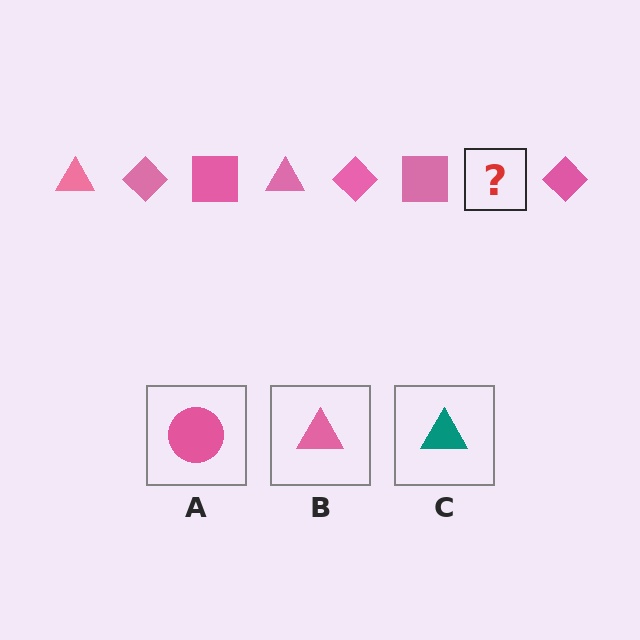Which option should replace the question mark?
Option B.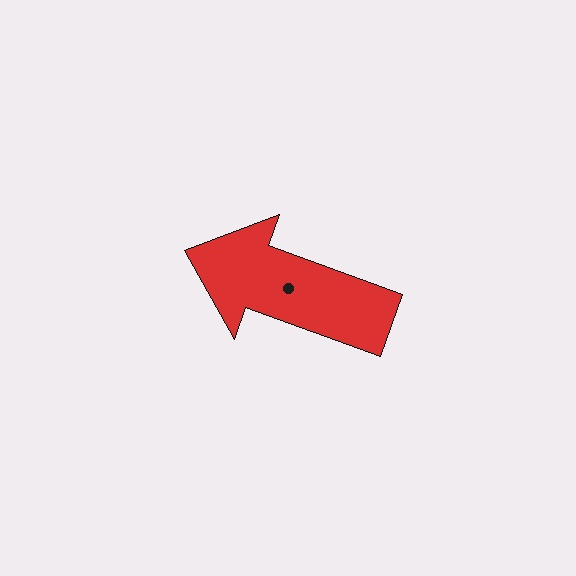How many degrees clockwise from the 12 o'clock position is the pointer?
Approximately 290 degrees.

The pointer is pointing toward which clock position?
Roughly 10 o'clock.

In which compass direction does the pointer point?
West.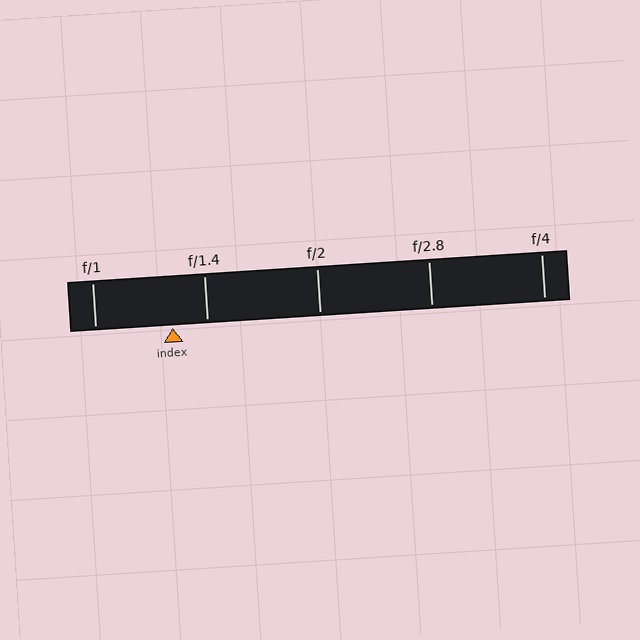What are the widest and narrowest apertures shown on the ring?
The widest aperture shown is f/1 and the narrowest is f/4.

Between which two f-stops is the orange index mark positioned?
The index mark is between f/1 and f/1.4.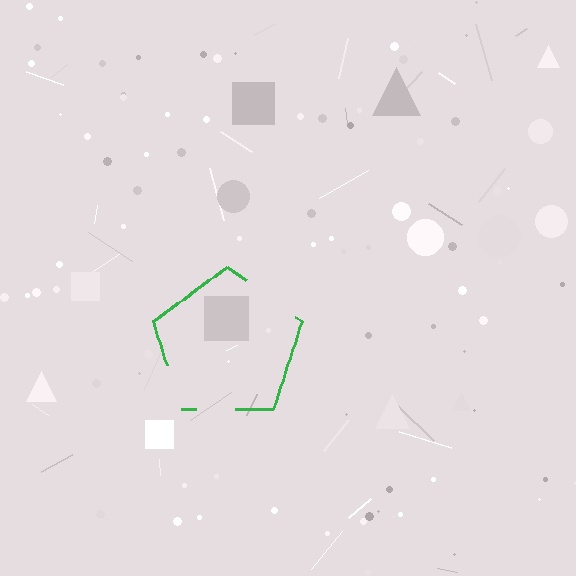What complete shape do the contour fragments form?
The contour fragments form a pentagon.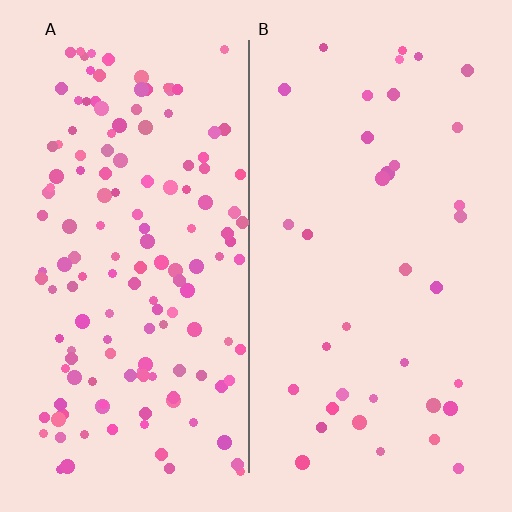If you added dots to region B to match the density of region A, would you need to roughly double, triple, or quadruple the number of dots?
Approximately quadruple.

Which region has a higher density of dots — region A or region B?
A (the left).